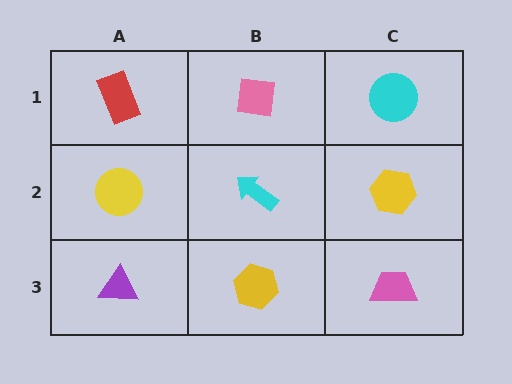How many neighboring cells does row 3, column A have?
2.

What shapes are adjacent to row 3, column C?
A yellow hexagon (row 2, column C), a yellow hexagon (row 3, column B).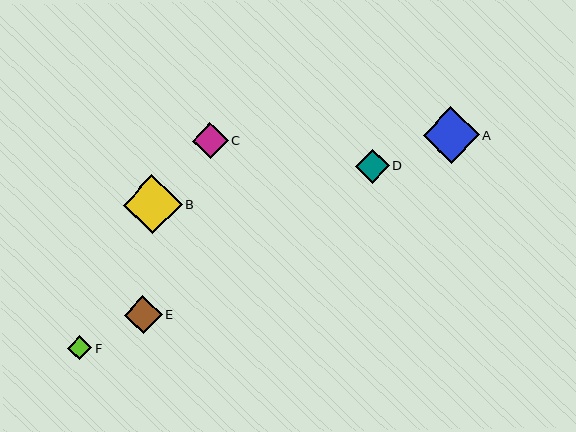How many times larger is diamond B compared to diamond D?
Diamond B is approximately 1.8 times the size of diamond D.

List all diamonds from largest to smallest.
From largest to smallest: B, A, E, C, D, F.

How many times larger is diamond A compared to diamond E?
Diamond A is approximately 1.5 times the size of diamond E.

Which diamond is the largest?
Diamond B is the largest with a size of approximately 59 pixels.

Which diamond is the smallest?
Diamond F is the smallest with a size of approximately 24 pixels.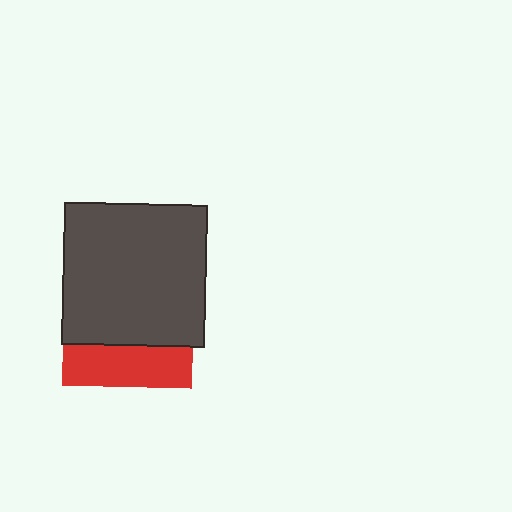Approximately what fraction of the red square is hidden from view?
Roughly 69% of the red square is hidden behind the dark gray square.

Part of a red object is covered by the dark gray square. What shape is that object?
It is a square.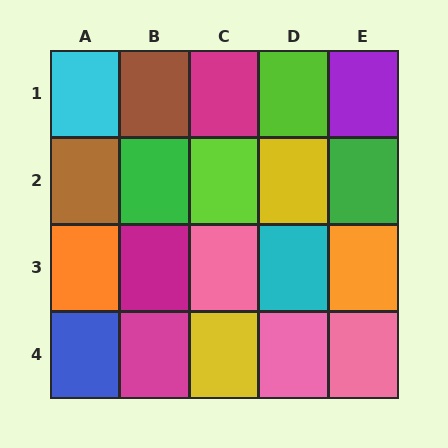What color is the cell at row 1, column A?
Cyan.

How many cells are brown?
2 cells are brown.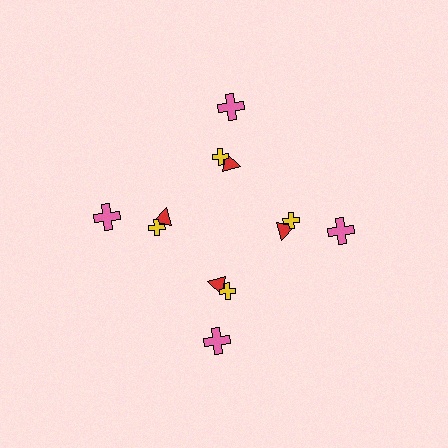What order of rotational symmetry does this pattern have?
This pattern has 4-fold rotational symmetry.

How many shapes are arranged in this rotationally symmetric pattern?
There are 12 shapes, arranged in 4 groups of 3.